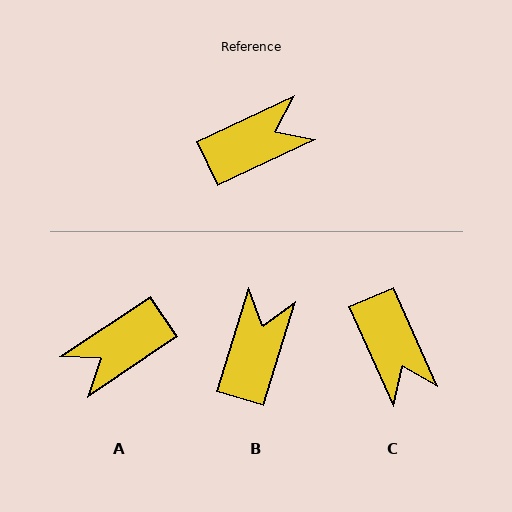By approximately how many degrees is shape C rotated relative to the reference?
Approximately 91 degrees clockwise.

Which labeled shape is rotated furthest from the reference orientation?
A, about 172 degrees away.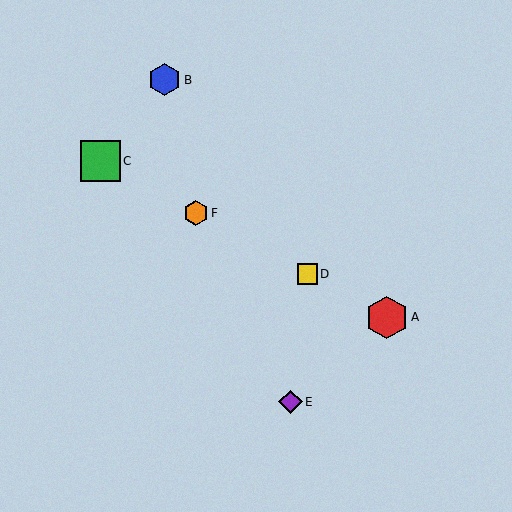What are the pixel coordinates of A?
Object A is at (387, 317).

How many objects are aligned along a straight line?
4 objects (A, C, D, F) are aligned along a straight line.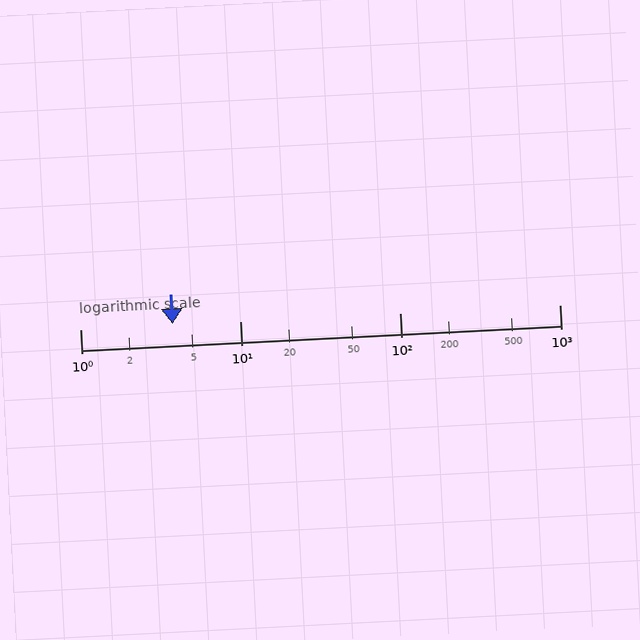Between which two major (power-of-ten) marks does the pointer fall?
The pointer is between 1 and 10.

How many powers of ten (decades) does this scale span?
The scale spans 3 decades, from 1 to 1000.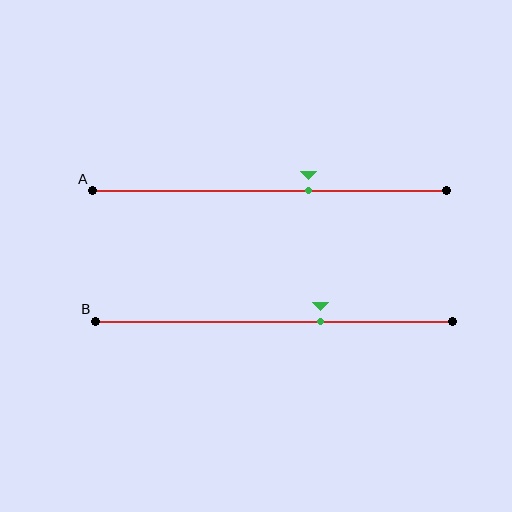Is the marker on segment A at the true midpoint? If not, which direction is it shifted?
No, the marker on segment A is shifted to the right by about 11% of the segment length.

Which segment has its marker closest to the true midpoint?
Segment A has its marker closest to the true midpoint.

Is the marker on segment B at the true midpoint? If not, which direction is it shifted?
No, the marker on segment B is shifted to the right by about 13% of the segment length.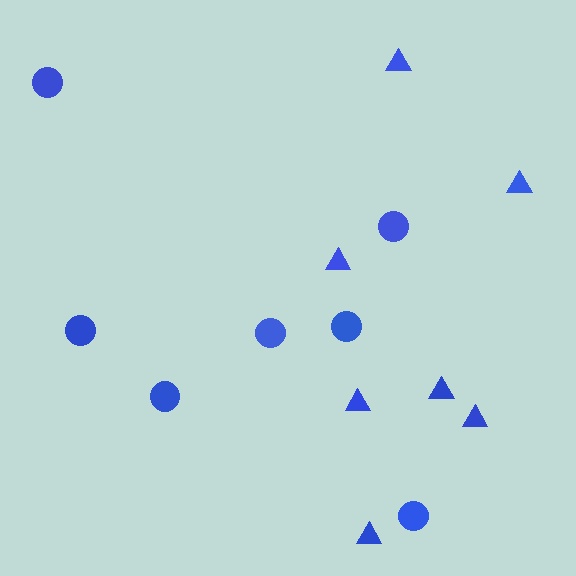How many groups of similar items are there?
There are 2 groups: one group of circles (7) and one group of triangles (7).